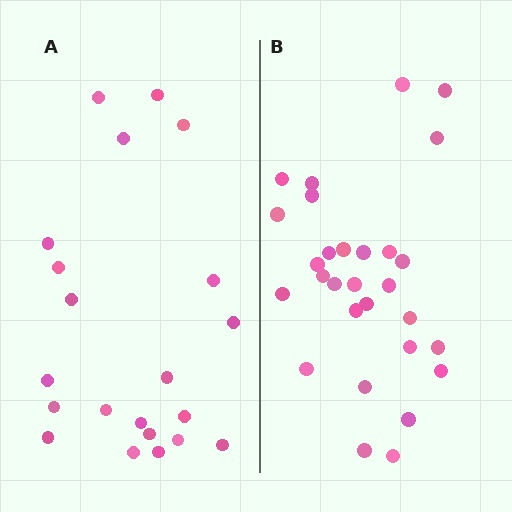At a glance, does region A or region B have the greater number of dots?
Region B (the right region) has more dots.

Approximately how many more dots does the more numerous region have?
Region B has roughly 8 or so more dots than region A.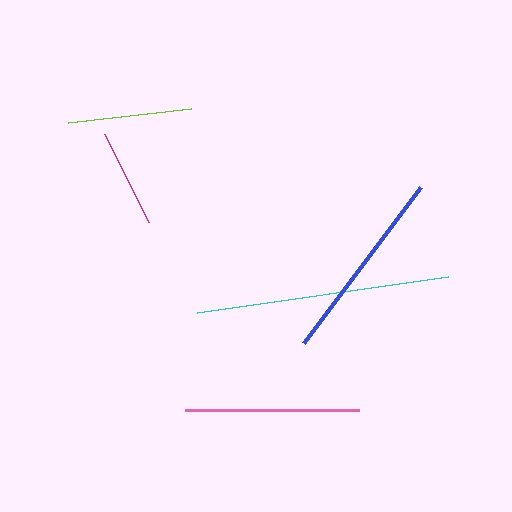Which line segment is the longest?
The cyan line is the longest at approximately 254 pixels.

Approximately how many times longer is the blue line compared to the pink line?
The blue line is approximately 1.1 times the length of the pink line.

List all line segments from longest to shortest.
From longest to shortest: cyan, blue, pink, lime, magenta.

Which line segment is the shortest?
The magenta line is the shortest at approximately 99 pixels.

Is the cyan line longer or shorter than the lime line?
The cyan line is longer than the lime line.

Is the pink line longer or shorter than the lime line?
The pink line is longer than the lime line.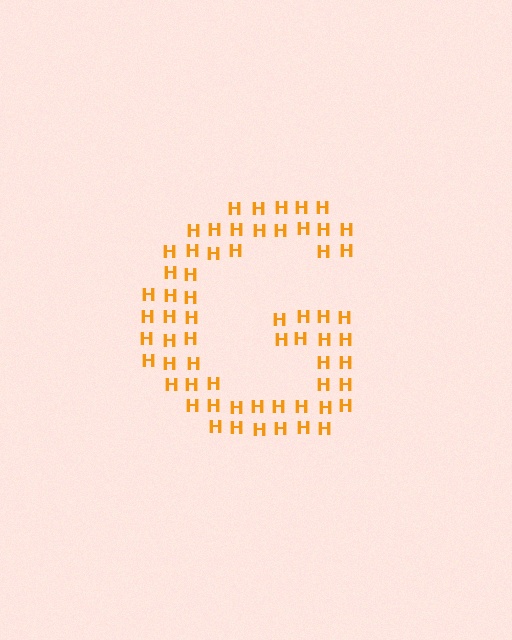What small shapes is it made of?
It is made of small letter H's.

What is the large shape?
The large shape is the letter G.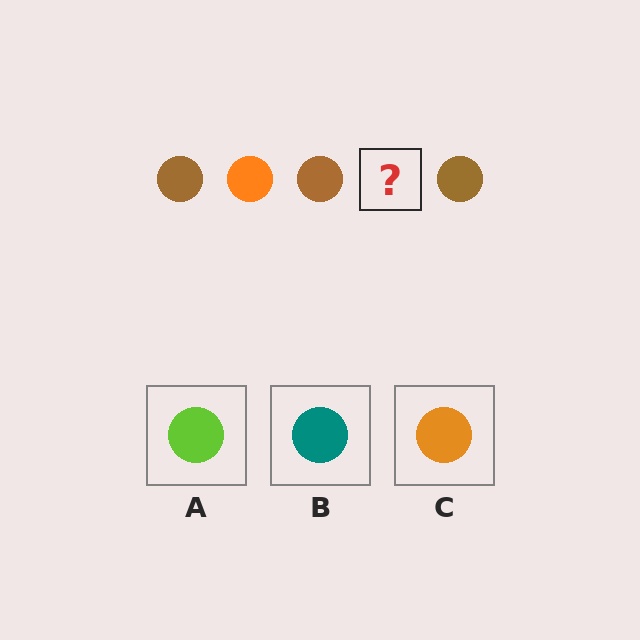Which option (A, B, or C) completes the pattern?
C.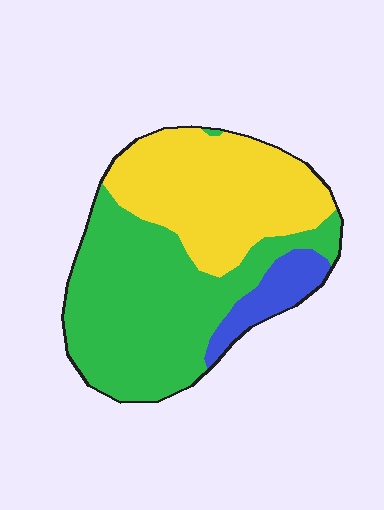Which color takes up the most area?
Green, at roughly 50%.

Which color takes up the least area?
Blue, at roughly 10%.